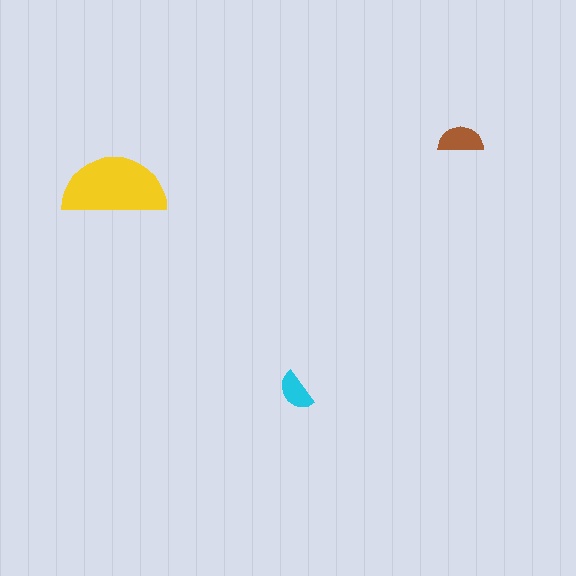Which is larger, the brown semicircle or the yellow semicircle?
The yellow one.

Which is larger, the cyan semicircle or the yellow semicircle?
The yellow one.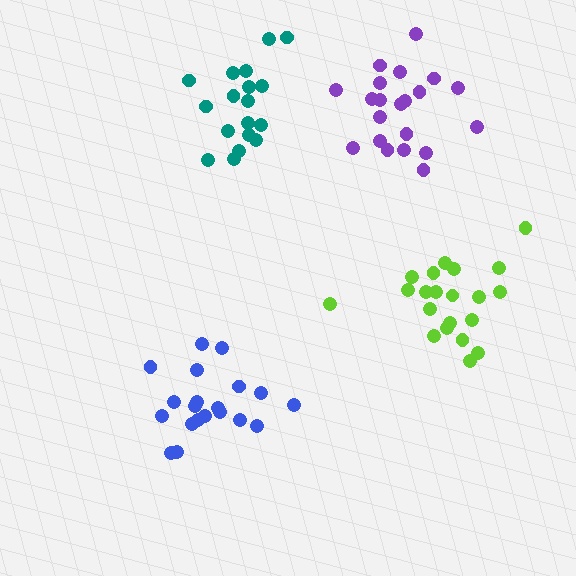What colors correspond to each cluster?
The clusters are colored: blue, lime, purple, teal.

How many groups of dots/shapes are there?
There are 4 groups.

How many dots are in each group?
Group 1: 20 dots, Group 2: 21 dots, Group 3: 21 dots, Group 4: 18 dots (80 total).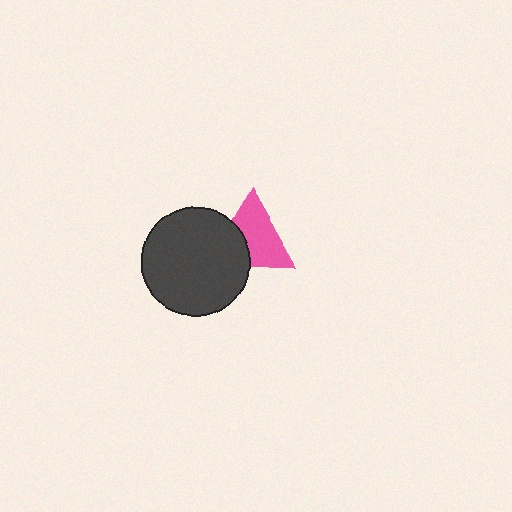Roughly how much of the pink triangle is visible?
Most of it is visible (roughly 65%).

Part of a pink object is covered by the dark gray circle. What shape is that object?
It is a triangle.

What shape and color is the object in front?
The object in front is a dark gray circle.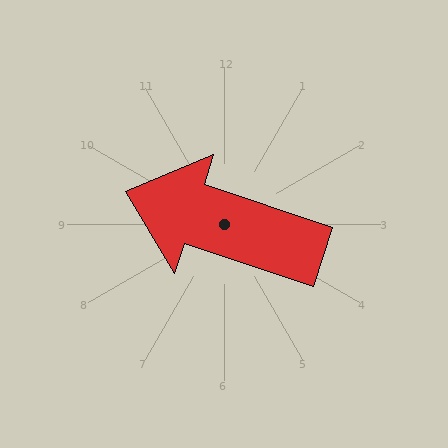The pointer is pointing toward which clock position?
Roughly 10 o'clock.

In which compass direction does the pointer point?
West.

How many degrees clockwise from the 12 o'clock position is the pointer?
Approximately 288 degrees.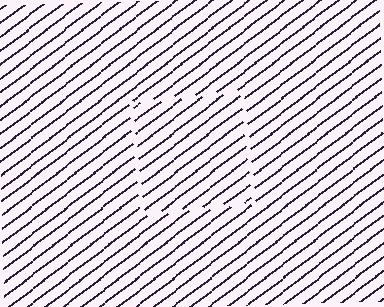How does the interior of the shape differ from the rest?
The interior of the shape contains the same grating, shifted by half a period — the contour is defined by the phase discontinuity where line-ends from the inner and outer gratings abut.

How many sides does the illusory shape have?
4 sides — the line-ends trace a square.